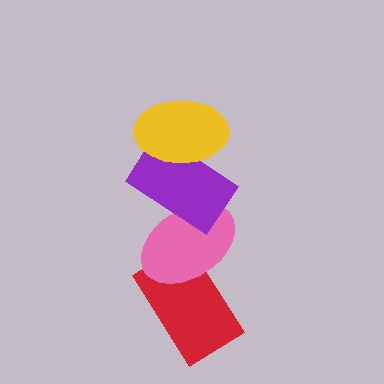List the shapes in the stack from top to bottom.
From top to bottom: the yellow ellipse, the purple rectangle, the pink ellipse, the red rectangle.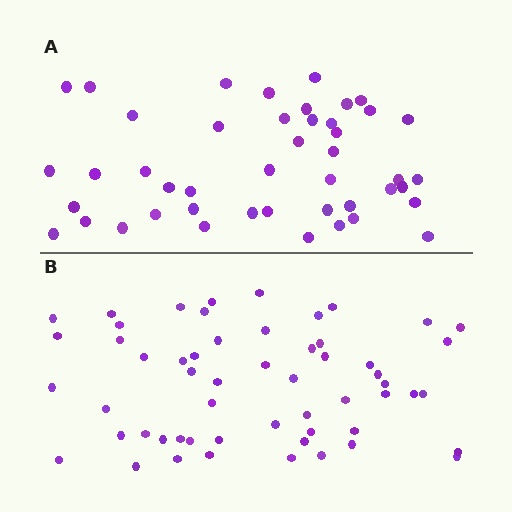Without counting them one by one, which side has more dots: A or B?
Region B (the bottom region) has more dots.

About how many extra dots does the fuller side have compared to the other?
Region B has roughly 12 or so more dots than region A.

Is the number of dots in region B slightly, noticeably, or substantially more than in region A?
Region B has only slightly more — the two regions are fairly close. The ratio is roughly 1.2 to 1.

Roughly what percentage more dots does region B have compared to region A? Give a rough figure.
About 25% more.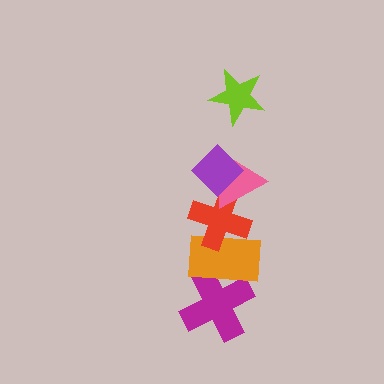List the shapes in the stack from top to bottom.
From top to bottom: the lime star, the purple diamond, the pink triangle, the red cross, the orange rectangle, the magenta cross.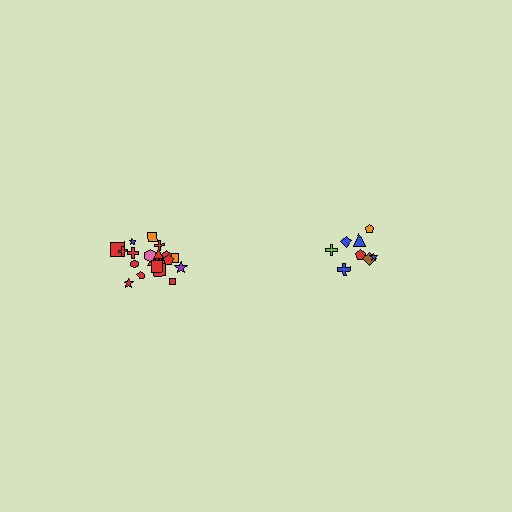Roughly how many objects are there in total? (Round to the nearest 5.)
Roughly 30 objects in total.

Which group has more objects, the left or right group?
The left group.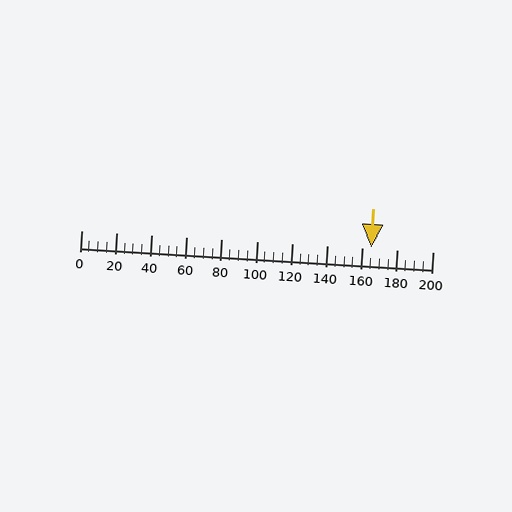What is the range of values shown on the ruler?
The ruler shows values from 0 to 200.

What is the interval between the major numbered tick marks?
The major tick marks are spaced 20 units apart.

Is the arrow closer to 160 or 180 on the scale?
The arrow is closer to 160.